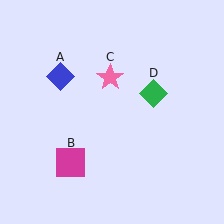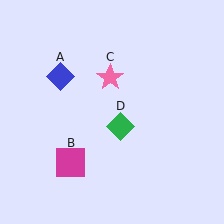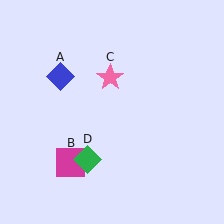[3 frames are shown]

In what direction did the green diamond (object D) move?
The green diamond (object D) moved down and to the left.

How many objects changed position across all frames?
1 object changed position: green diamond (object D).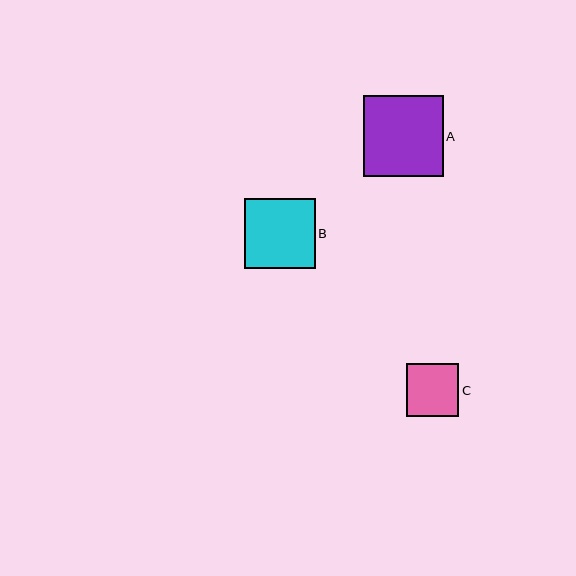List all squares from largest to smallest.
From largest to smallest: A, B, C.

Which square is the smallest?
Square C is the smallest with a size of approximately 52 pixels.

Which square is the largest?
Square A is the largest with a size of approximately 80 pixels.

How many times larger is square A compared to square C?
Square A is approximately 1.5 times the size of square C.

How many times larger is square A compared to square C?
Square A is approximately 1.5 times the size of square C.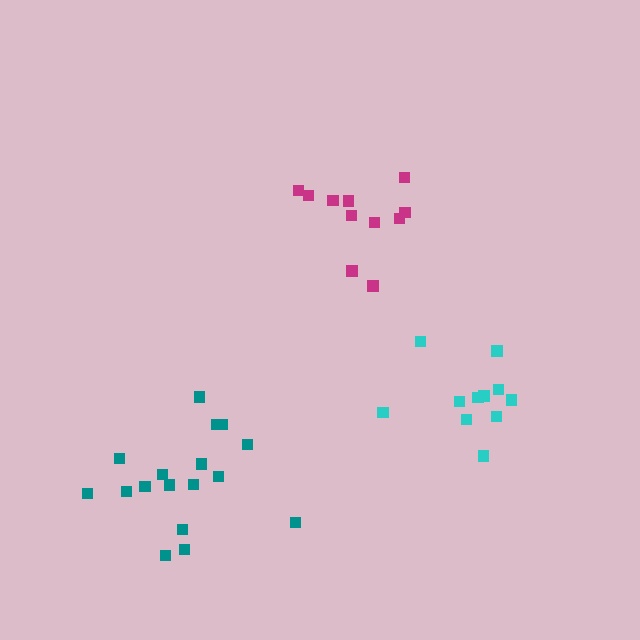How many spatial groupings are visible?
There are 3 spatial groupings.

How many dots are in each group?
Group 1: 17 dots, Group 2: 11 dots, Group 3: 11 dots (39 total).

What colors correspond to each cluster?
The clusters are colored: teal, magenta, cyan.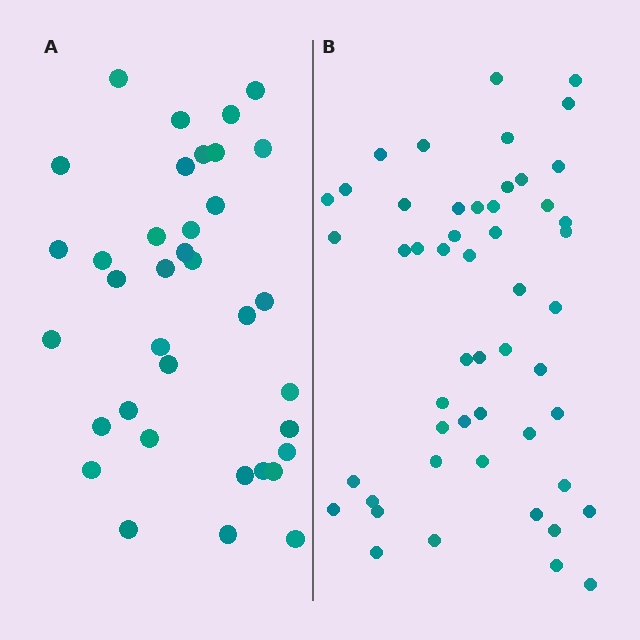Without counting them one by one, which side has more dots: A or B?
Region B (the right region) has more dots.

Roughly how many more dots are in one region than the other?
Region B has approximately 15 more dots than region A.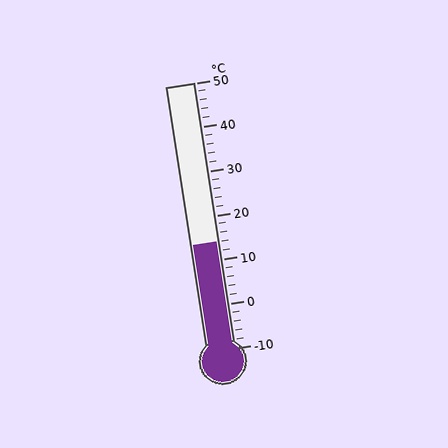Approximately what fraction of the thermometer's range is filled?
The thermometer is filled to approximately 40% of its range.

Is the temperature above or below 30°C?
The temperature is below 30°C.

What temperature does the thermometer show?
The thermometer shows approximately 14°C.